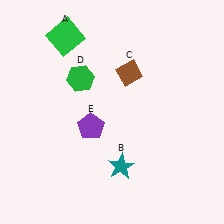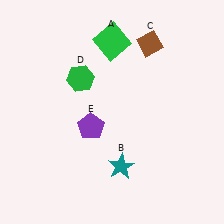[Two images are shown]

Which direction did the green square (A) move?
The green square (A) moved right.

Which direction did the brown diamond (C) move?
The brown diamond (C) moved up.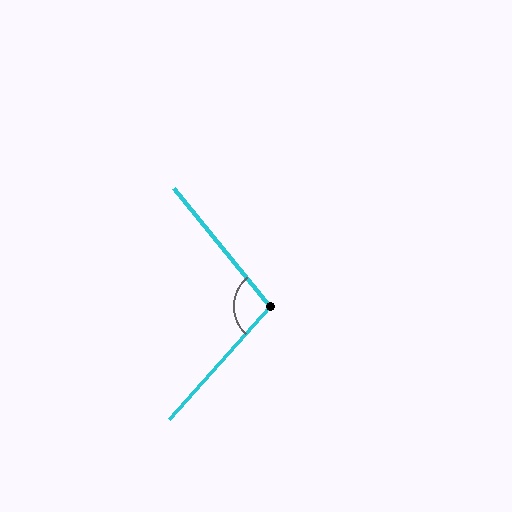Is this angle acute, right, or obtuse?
It is obtuse.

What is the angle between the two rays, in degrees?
Approximately 99 degrees.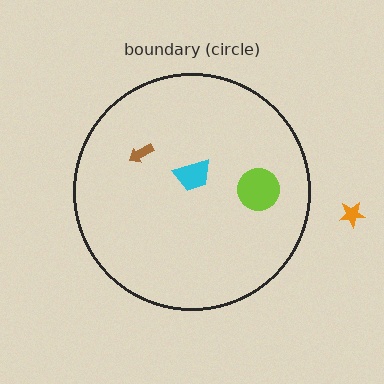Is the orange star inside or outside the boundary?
Outside.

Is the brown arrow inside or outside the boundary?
Inside.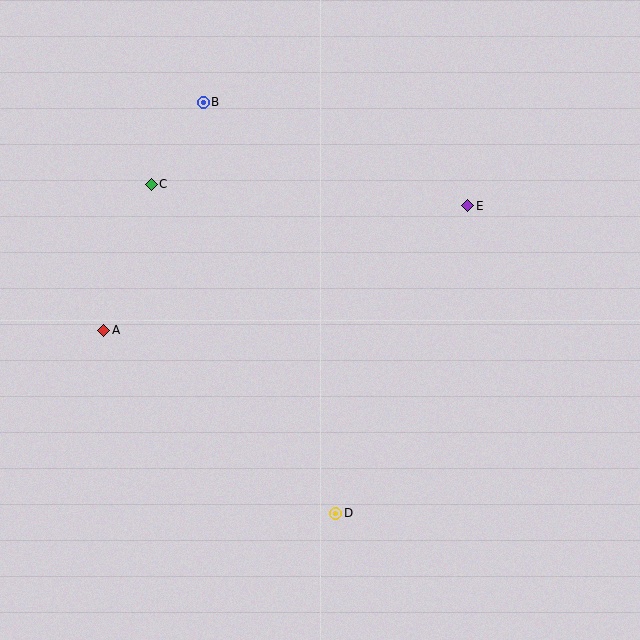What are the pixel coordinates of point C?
Point C is at (151, 184).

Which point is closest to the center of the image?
Point E at (468, 206) is closest to the center.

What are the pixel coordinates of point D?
Point D is at (336, 513).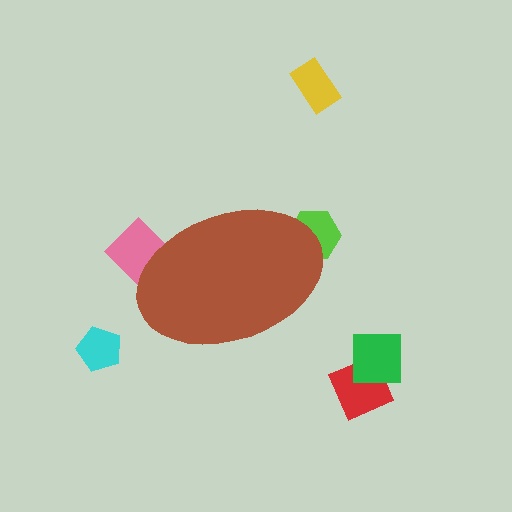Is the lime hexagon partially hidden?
Yes, the lime hexagon is partially hidden behind the brown ellipse.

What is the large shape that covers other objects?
A brown ellipse.